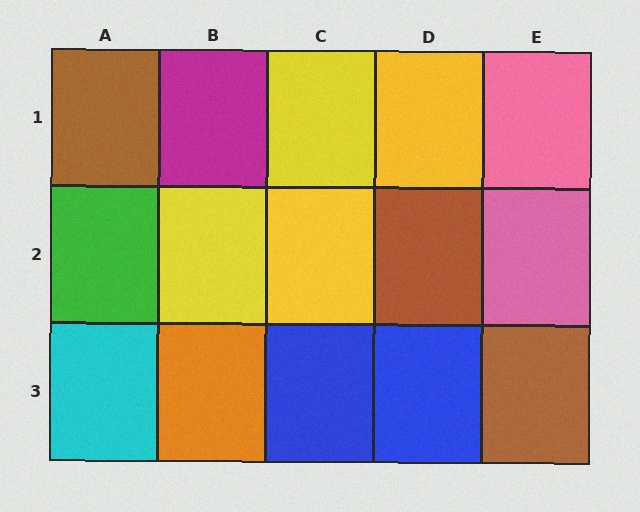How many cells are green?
1 cell is green.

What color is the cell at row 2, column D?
Brown.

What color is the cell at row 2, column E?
Pink.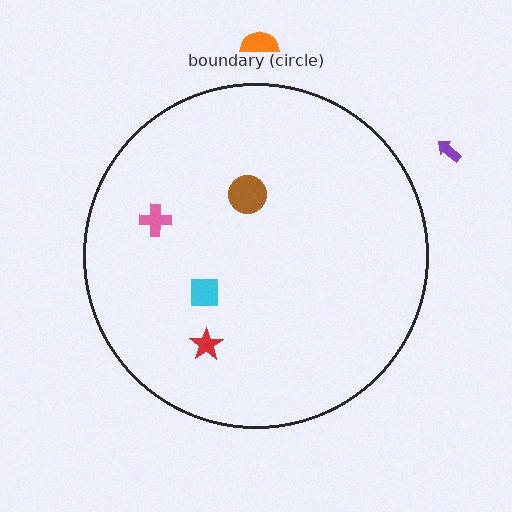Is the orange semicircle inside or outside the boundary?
Outside.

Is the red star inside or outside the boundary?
Inside.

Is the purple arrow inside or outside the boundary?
Outside.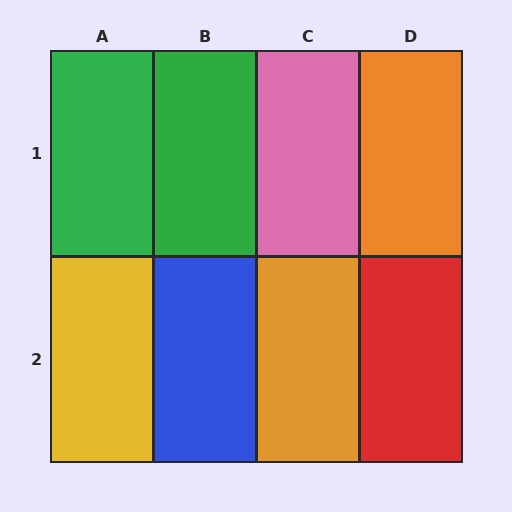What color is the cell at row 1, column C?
Pink.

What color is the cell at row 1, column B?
Green.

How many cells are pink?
1 cell is pink.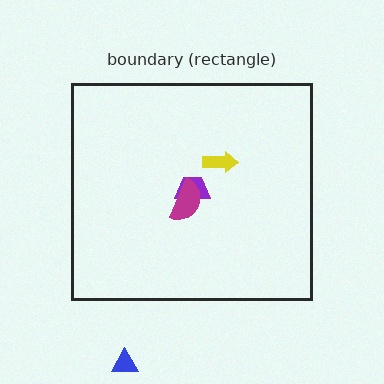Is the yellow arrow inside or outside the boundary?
Inside.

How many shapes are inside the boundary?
3 inside, 1 outside.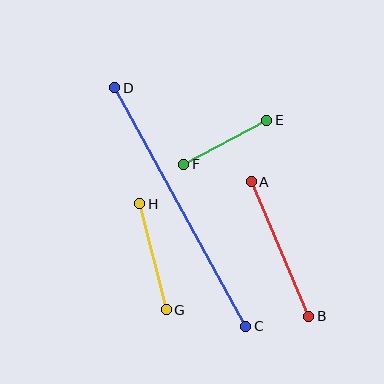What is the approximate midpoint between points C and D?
The midpoint is at approximately (180, 207) pixels.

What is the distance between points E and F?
The distance is approximately 94 pixels.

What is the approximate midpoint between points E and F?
The midpoint is at approximately (225, 142) pixels.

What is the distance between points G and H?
The distance is approximately 110 pixels.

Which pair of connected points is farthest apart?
Points C and D are farthest apart.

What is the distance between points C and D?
The distance is approximately 272 pixels.